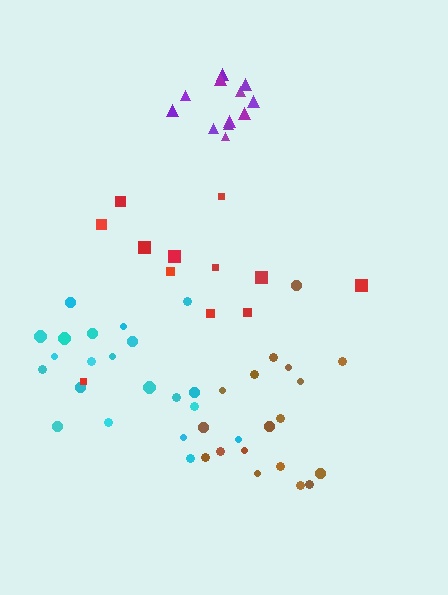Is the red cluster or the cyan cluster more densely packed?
Cyan.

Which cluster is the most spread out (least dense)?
Red.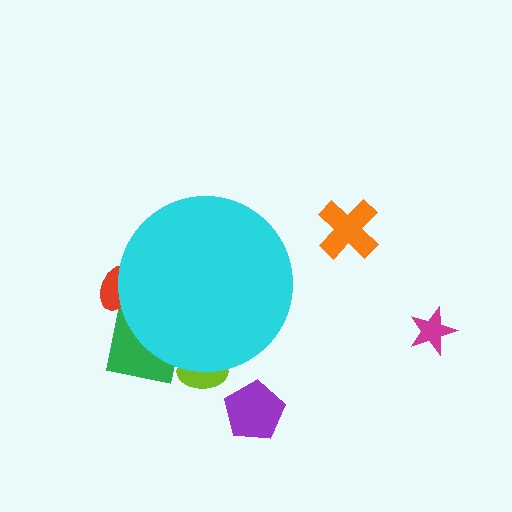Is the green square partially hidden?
Yes, the green square is partially hidden behind the cyan circle.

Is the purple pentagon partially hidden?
No, the purple pentagon is fully visible.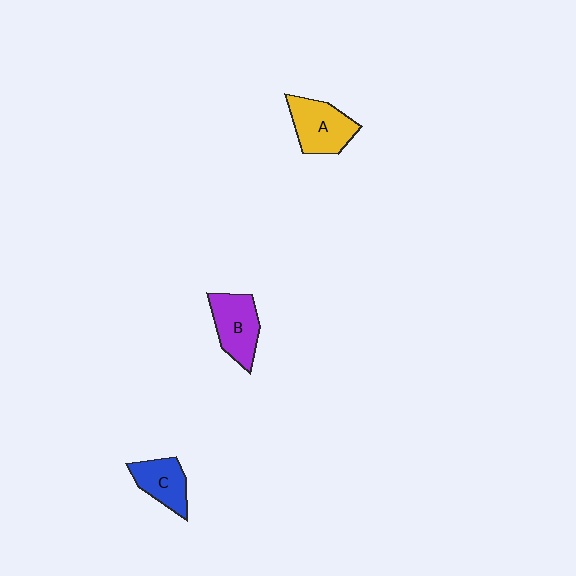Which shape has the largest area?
Shape A (yellow).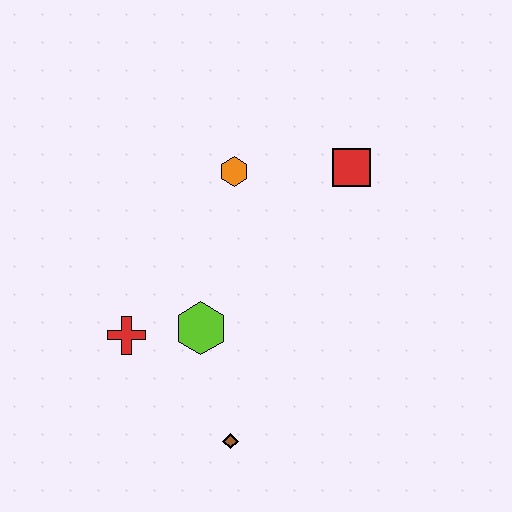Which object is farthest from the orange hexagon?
The brown diamond is farthest from the orange hexagon.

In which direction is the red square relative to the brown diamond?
The red square is above the brown diamond.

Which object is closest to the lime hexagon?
The red cross is closest to the lime hexagon.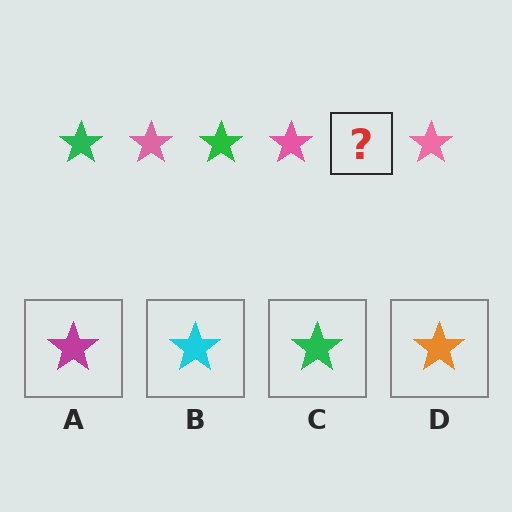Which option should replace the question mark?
Option C.